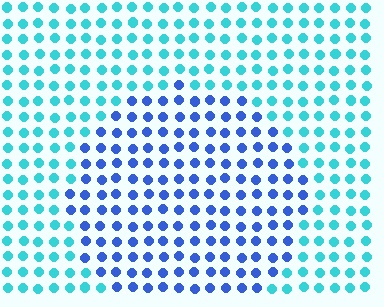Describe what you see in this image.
The image is filled with small cyan elements in a uniform arrangement. A circle-shaped region is visible where the elements are tinted to a slightly different hue, forming a subtle color boundary.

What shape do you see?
I see a circle.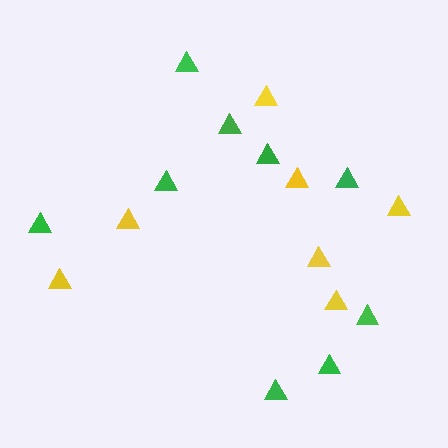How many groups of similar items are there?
There are 2 groups: one group of yellow triangles (7) and one group of green triangles (9).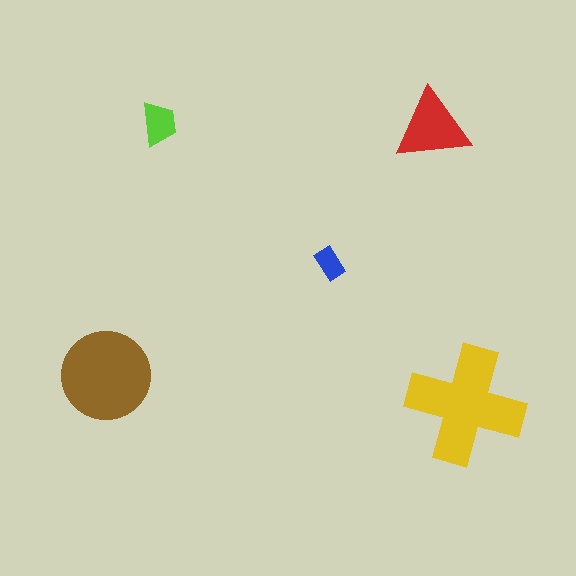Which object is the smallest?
The blue rectangle.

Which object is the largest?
The yellow cross.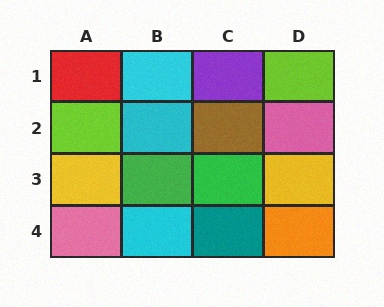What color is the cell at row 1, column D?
Lime.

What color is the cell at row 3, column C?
Green.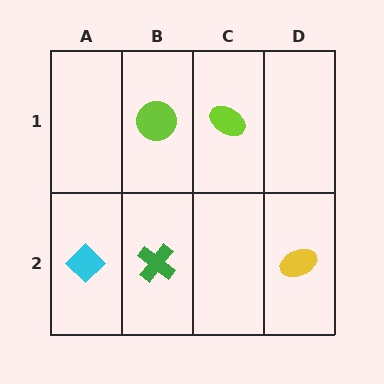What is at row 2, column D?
A yellow ellipse.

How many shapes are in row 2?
3 shapes.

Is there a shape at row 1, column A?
No, that cell is empty.